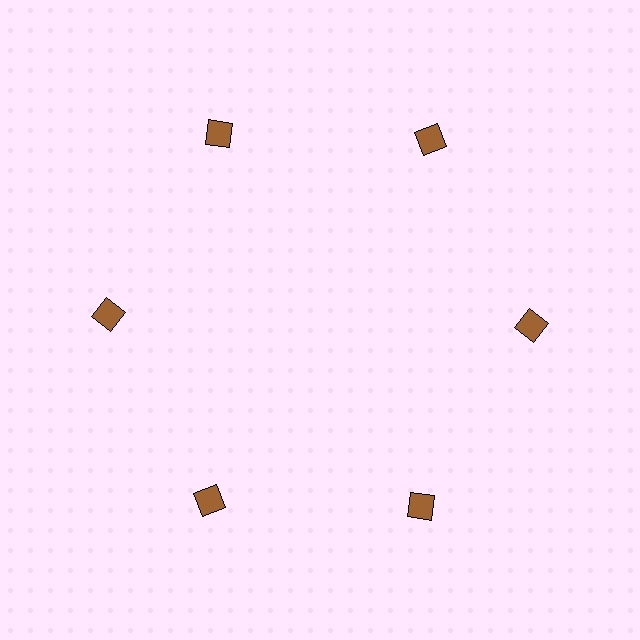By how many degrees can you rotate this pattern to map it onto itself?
The pattern maps onto itself every 60 degrees of rotation.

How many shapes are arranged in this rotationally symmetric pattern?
There are 6 shapes, arranged in 6 groups of 1.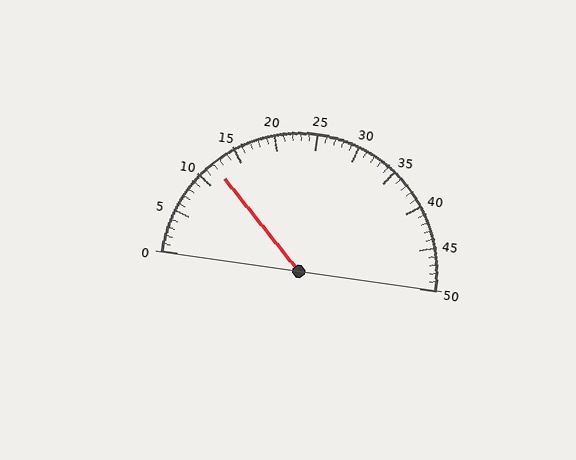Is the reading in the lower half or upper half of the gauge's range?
The reading is in the lower half of the range (0 to 50).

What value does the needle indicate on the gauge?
The needle indicates approximately 12.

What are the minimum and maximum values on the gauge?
The gauge ranges from 0 to 50.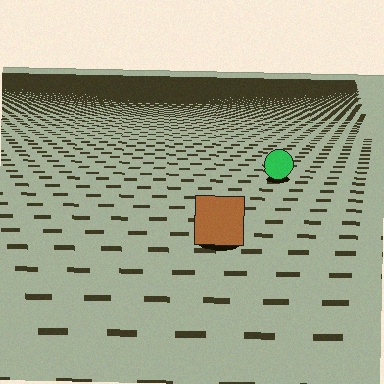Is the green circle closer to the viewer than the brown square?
No. The brown square is closer — you can tell from the texture gradient: the ground texture is coarser near it.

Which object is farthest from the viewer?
The green circle is farthest from the viewer. It appears smaller and the ground texture around it is denser.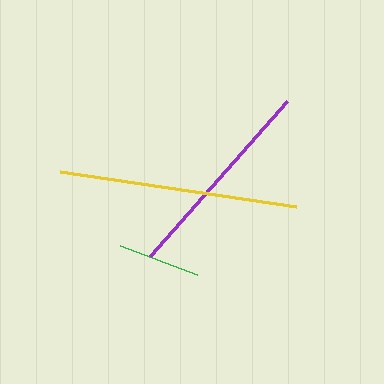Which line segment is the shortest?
The green line is the shortest at approximately 83 pixels.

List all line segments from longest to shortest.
From longest to shortest: yellow, purple, green.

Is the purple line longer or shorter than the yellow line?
The yellow line is longer than the purple line.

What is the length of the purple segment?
The purple segment is approximately 207 pixels long.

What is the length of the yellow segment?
The yellow segment is approximately 238 pixels long.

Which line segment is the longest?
The yellow line is the longest at approximately 238 pixels.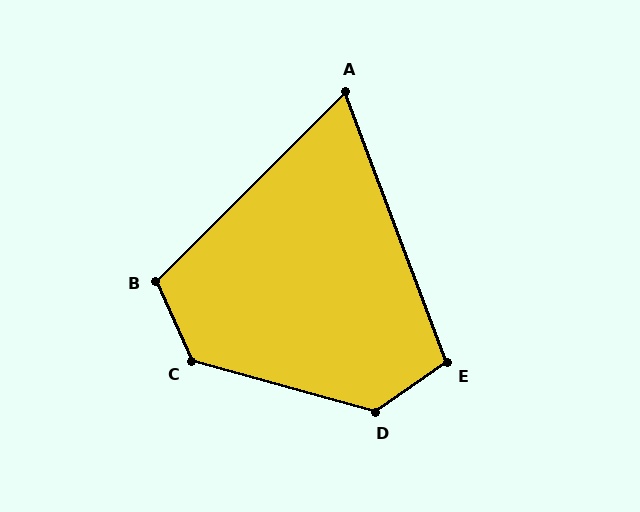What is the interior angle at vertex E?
Approximately 104 degrees (obtuse).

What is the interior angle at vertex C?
Approximately 130 degrees (obtuse).